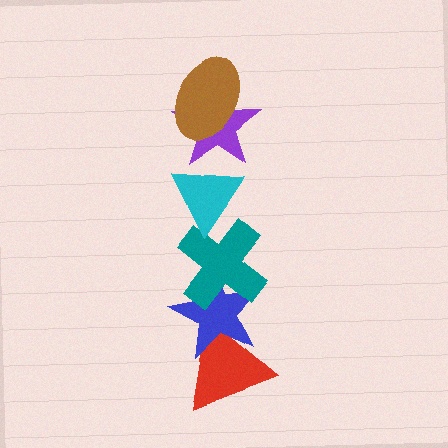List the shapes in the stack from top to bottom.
From top to bottom: the brown ellipse, the purple star, the cyan triangle, the teal cross, the blue star, the red triangle.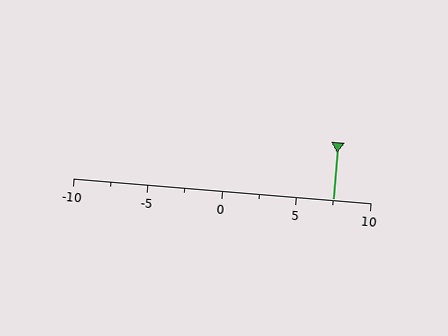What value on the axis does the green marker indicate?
The marker indicates approximately 7.5.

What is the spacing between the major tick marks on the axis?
The major ticks are spaced 5 apart.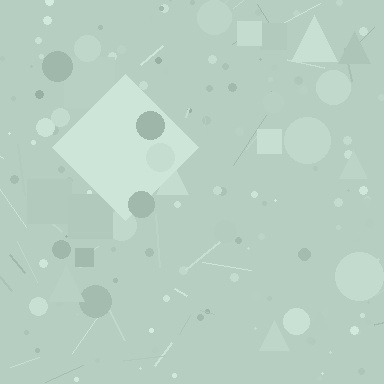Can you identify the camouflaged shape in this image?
The camouflaged shape is a diamond.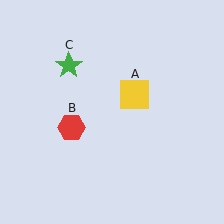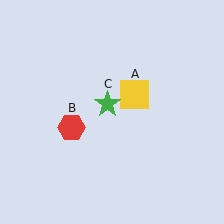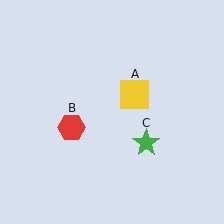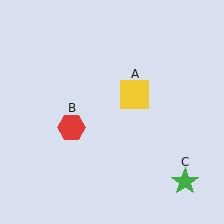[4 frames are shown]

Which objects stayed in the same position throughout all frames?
Yellow square (object A) and red hexagon (object B) remained stationary.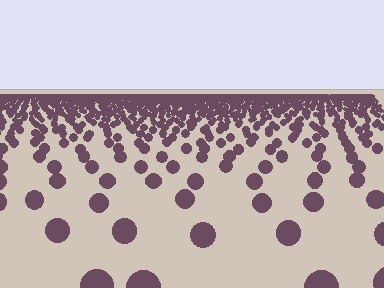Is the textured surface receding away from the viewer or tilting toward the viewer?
The surface is receding away from the viewer. Texture elements get smaller and denser toward the top.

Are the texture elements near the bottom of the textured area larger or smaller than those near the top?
Larger. Near the bottom, elements are closer to the viewer and appear at a bigger on-screen size.